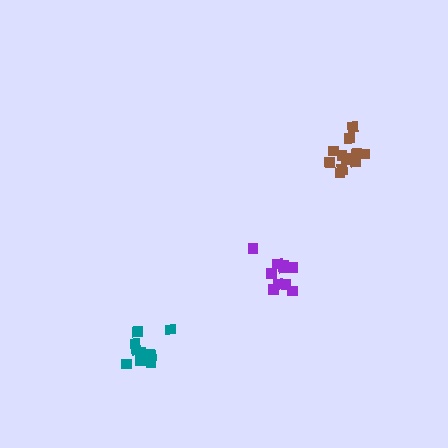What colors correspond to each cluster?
The clusters are colored: purple, teal, brown.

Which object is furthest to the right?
The brown cluster is rightmost.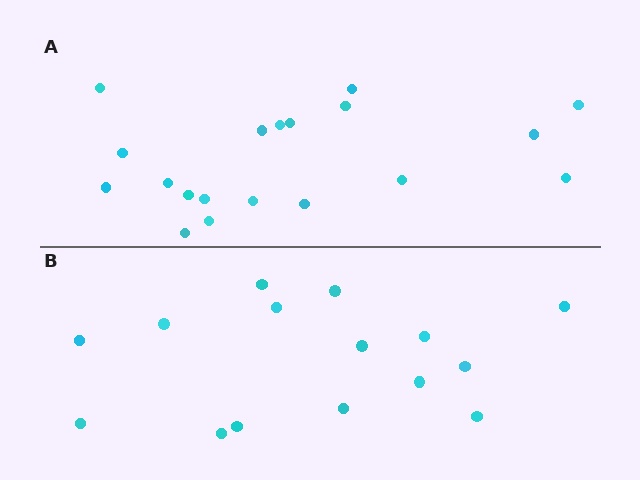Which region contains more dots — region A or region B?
Region A (the top region) has more dots.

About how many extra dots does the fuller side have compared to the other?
Region A has about 4 more dots than region B.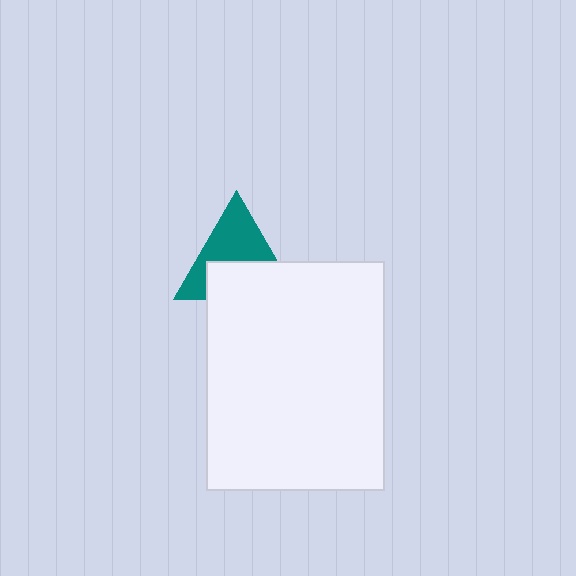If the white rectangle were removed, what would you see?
You would see the complete teal triangle.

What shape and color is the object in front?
The object in front is a white rectangle.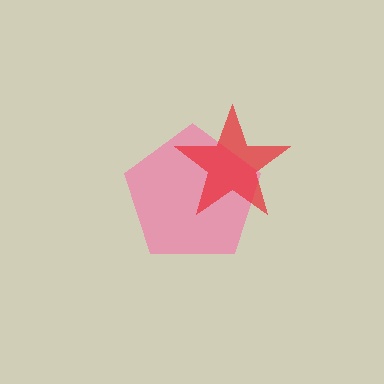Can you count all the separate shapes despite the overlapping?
Yes, there are 2 separate shapes.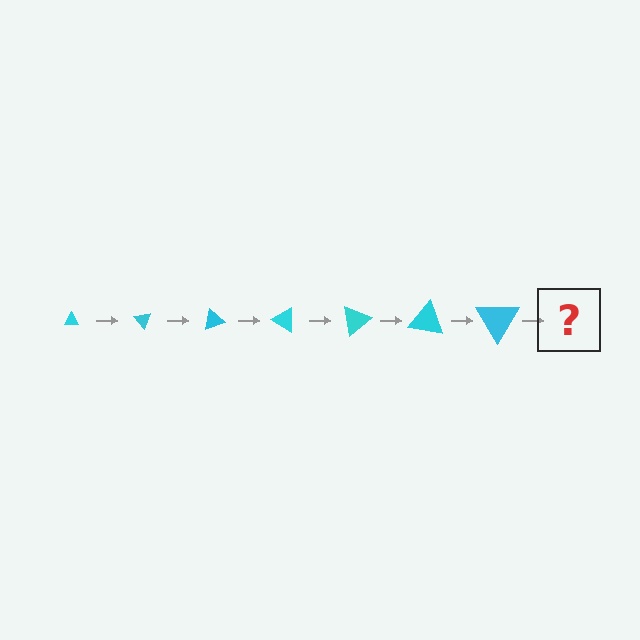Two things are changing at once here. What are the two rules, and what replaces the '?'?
The two rules are that the triangle grows larger each step and it rotates 50 degrees each step. The '?' should be a triangle, larger than the previous one and rotated 350 degrees from the start.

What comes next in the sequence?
The next element should be a triangle, larger than the previous one and rotated 350 degrees from the start.